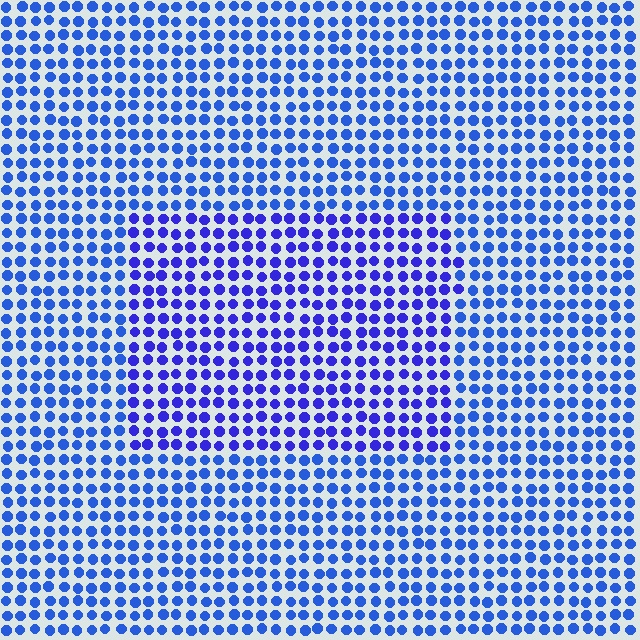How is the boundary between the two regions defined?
The boundary is defined purely by a slight shift in hue (about 22 degrees). Spacing, size, and orientation are identical on both sides.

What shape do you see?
I see a rectangle.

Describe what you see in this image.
The image is filled with small blue elements in a uniform arrangement. A rectangle-shaped region is visible where the elements are tinted to a slightly different hue, forming a subtle color boundary.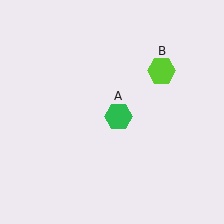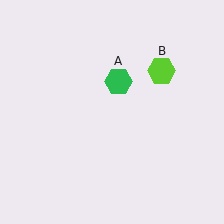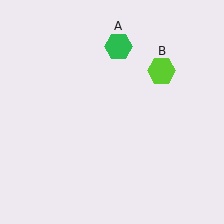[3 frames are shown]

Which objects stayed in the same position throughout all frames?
Lime hexagon (object B) remained stationary.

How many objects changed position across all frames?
1 object changed position: green hexagon (object A).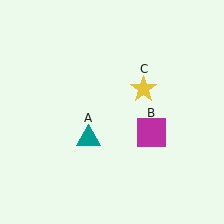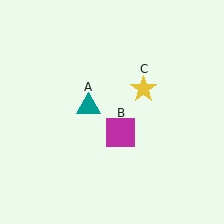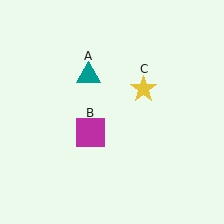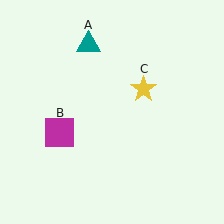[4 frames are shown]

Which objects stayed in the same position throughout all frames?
Yellow star (object C) remained stationary.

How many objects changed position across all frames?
2 objects changed position: teal triangle (object A), magenta square (object B).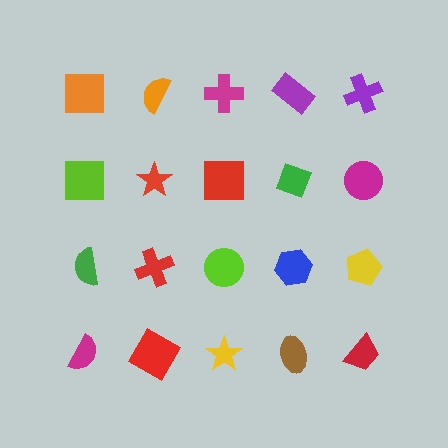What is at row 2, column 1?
A lime square.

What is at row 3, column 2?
A red cross.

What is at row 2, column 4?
A green diamond.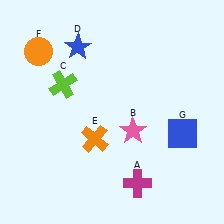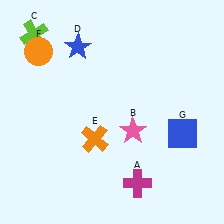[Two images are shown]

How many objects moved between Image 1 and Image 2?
1 object moved between the two images.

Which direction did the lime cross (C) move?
The lime cross (C) moved up.